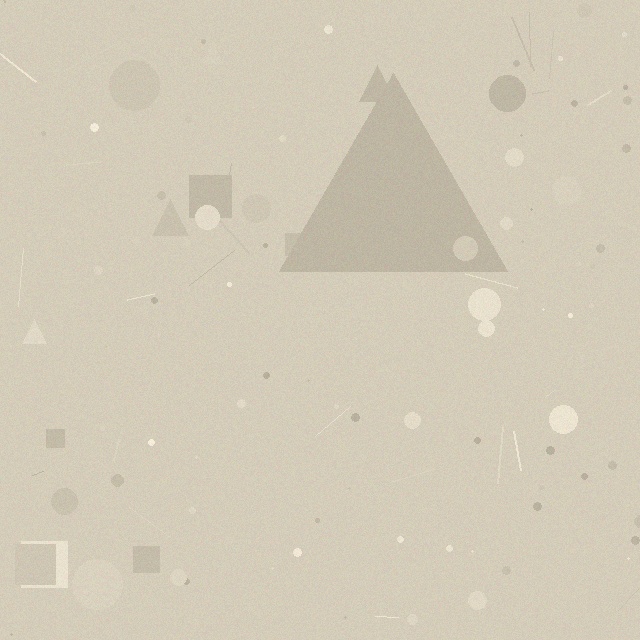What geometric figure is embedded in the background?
A triangle is embedded in the background.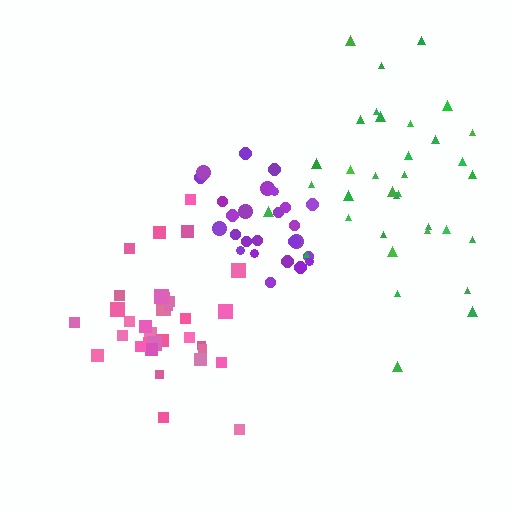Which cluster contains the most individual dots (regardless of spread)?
Green (35).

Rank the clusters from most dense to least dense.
pink, purple, green.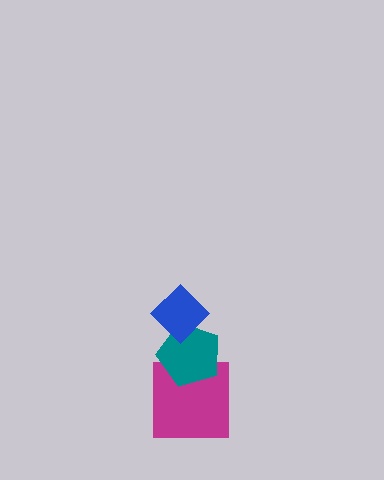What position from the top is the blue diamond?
The blue diamond is 1st from the top.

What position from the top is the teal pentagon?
The teal pentagon is 2nd from the top.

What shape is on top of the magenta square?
The teal pentagon is on top of the magenta square.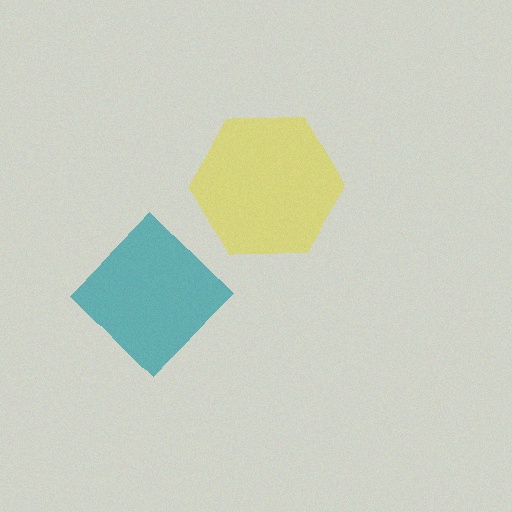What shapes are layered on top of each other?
The layered shapes are: a teal diamond, a yellow hexagon.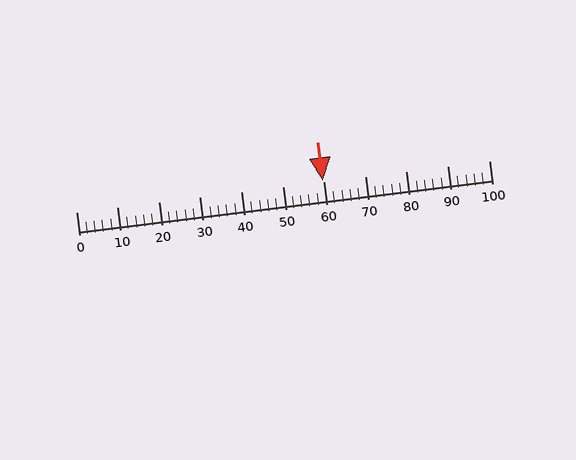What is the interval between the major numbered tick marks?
The major tick marks are spaced 10 units apart.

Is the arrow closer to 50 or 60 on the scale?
The arrow is closer to 60.